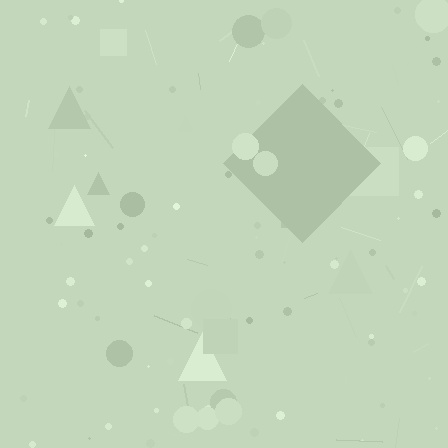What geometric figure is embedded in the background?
A diamond is embedded in the background.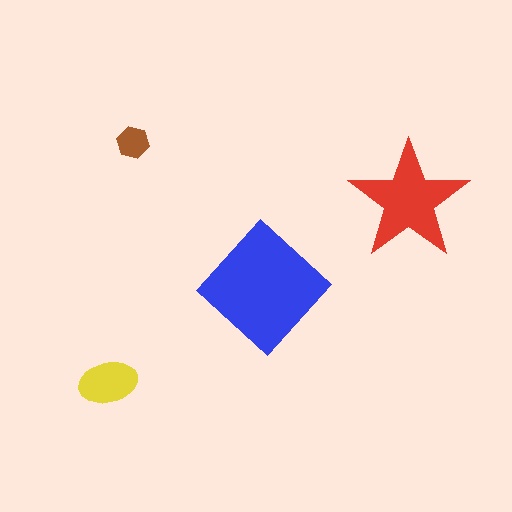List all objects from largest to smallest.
The blue diamond, the red star, the yellow ellipse, the brown hexagon.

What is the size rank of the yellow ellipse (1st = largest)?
3rd.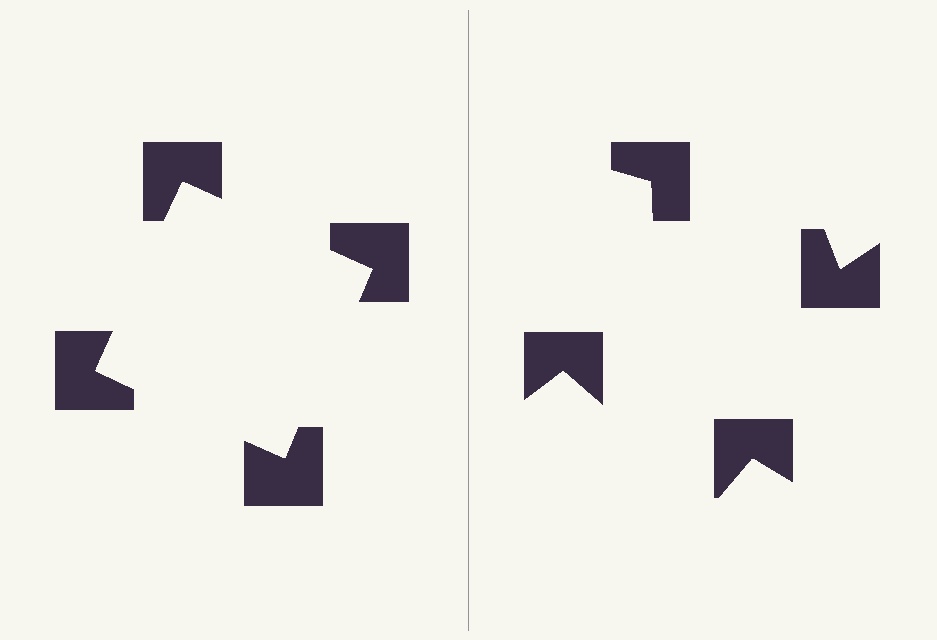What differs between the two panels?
The notched squares are positioned identically on both sides; only the wedge orientations differ. On the left they align to a square; on the right they are misaligned.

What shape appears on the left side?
An illusory square.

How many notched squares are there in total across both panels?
8 — 4 on each side.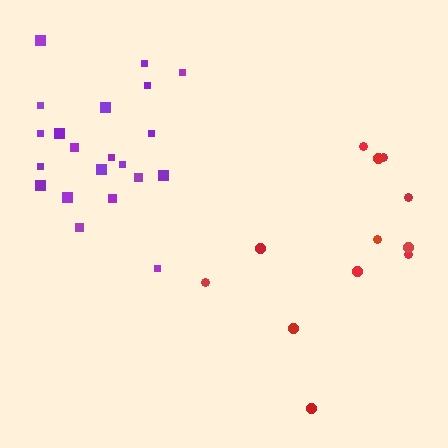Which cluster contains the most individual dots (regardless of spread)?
Purple (22).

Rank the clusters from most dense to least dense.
purple, red.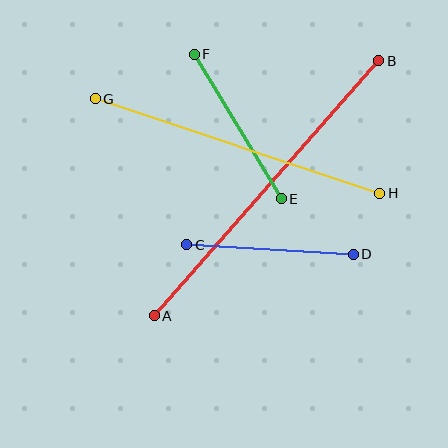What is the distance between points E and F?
The distance is approximately 169 pixels.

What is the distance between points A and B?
The distance is approximately 339 pixels.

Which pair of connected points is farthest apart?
Points A and B are farthest apart.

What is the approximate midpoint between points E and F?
The midpoint is at approximately (238, 126) pixels.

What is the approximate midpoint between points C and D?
The midpoint is at approximately (270, 250) pixels.